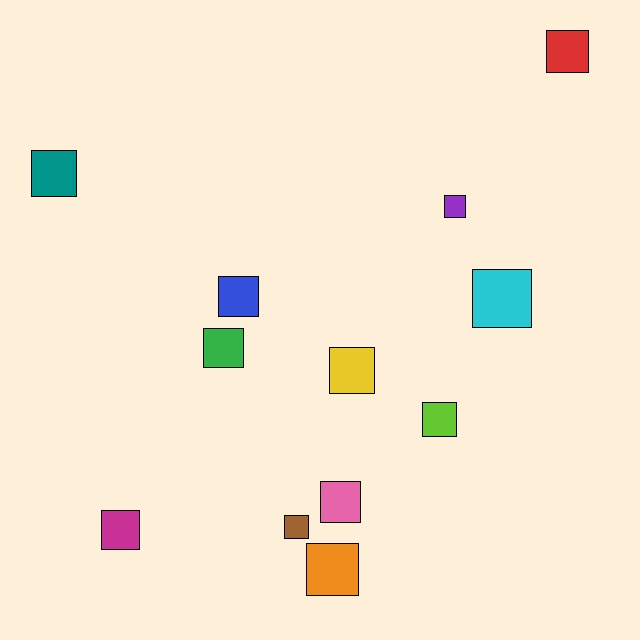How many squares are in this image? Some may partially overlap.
There are 12 squares.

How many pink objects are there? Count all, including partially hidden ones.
There is 1 pink object.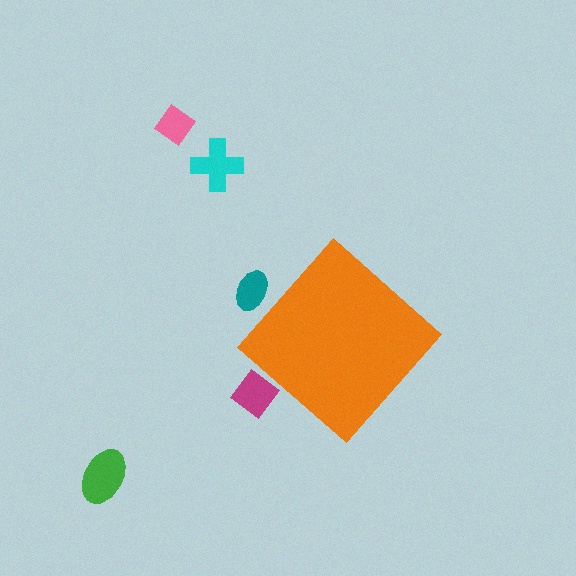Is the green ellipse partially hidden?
No, the green ellipse is fully visible.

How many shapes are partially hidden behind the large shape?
2 shapes are partially hidden.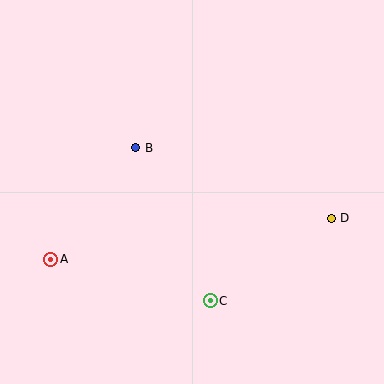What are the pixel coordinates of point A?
Point A is at (51, 259).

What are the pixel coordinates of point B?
Point B is at (136, 148).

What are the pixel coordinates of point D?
Point D is at (331, 218).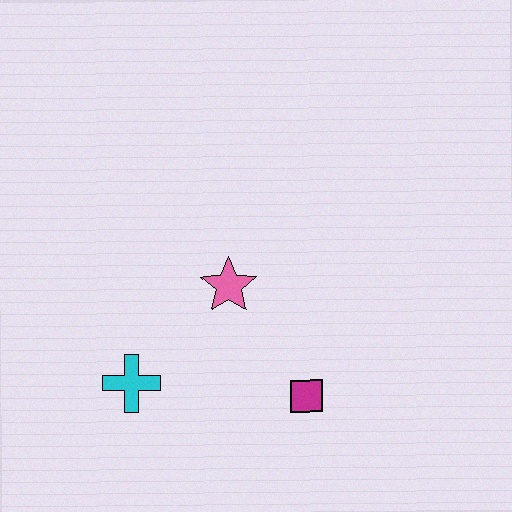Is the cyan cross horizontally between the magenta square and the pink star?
No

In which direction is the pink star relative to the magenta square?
The pink star is above the magenta square.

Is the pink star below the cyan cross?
No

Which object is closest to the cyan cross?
The pink star is closest to the cyan cross.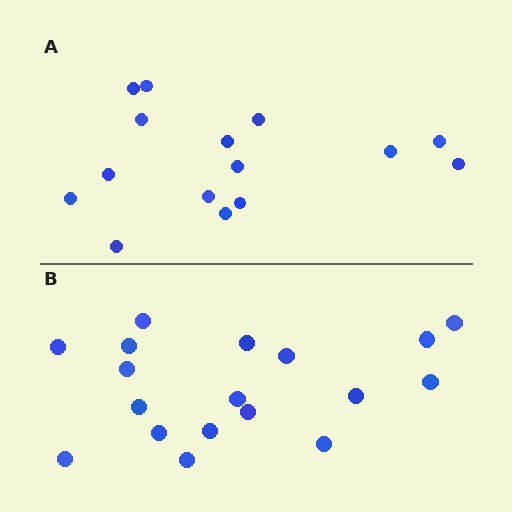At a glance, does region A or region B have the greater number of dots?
Region B (the bottom region) has more dots.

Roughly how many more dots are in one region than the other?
Region B has just a few more — roughly 2 or 3 more dots than region A.